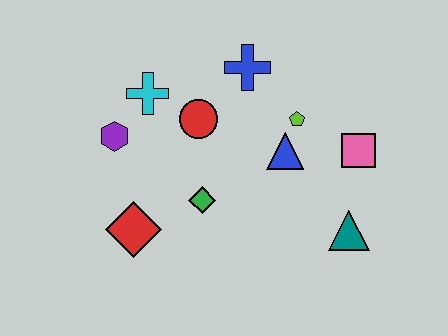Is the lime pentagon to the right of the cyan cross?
Yes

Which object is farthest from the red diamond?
The pink square is farthest from the red diamond.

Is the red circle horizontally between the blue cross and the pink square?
No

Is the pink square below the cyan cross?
Yes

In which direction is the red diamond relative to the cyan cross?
The red diamond is below the cyan cross.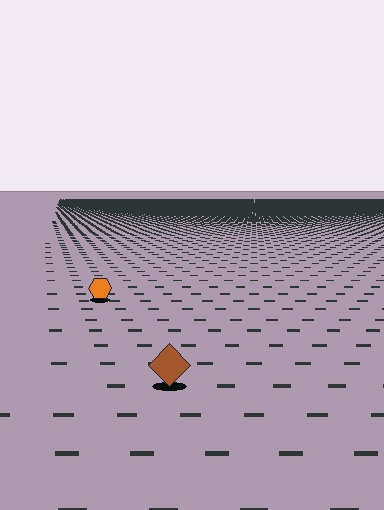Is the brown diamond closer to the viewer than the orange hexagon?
Yes. The brown diamond is closer — you can tell from the texture gradient: the ground texture is coarser near it.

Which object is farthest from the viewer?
The orange hexagon is farthest from the viewer. It appears smaller and the ground texture around it is denser.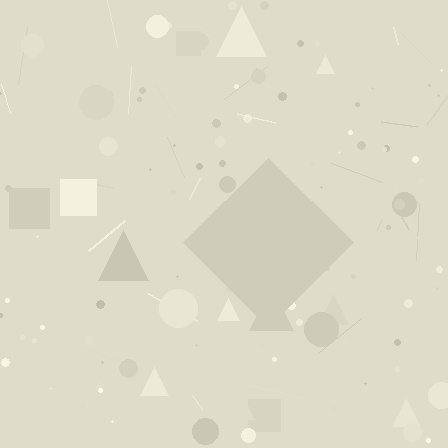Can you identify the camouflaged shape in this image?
The camouflaged shape is a diamond.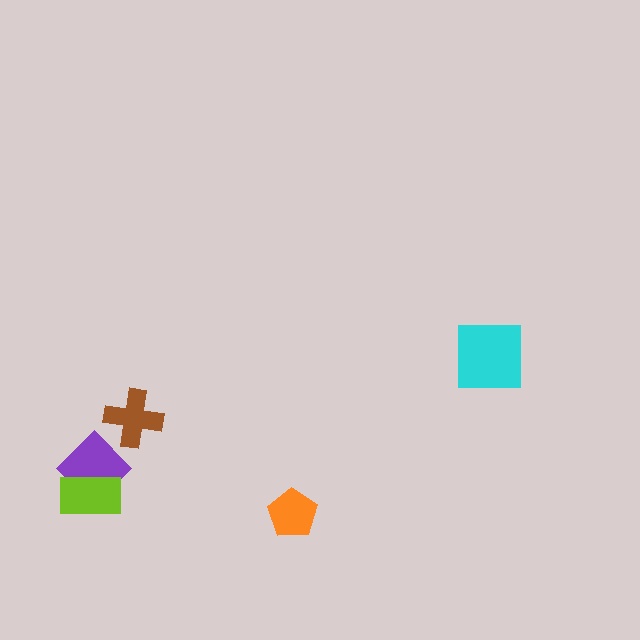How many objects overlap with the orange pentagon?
0 objects overlap with the orange pentagon.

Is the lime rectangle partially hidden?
No, no other shape covers it.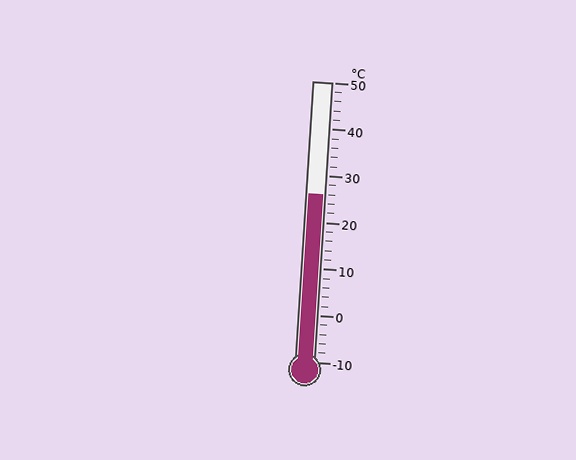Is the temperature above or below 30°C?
The temperature is below 30°C.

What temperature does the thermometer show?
The thermometer shows approximately 26°C.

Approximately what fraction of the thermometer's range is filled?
The thermometer is filled to approximately 60% of its range.